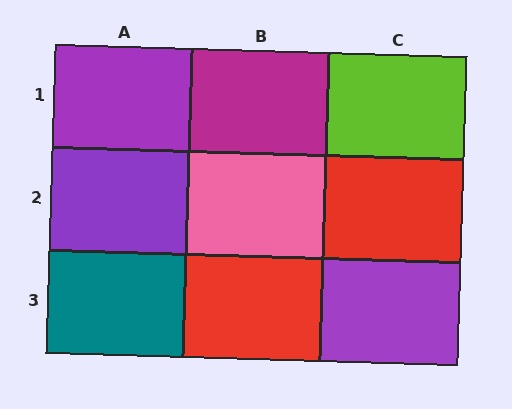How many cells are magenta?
1 cell is magenta.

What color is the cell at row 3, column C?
Purple.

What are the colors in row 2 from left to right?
Purple, pink, red.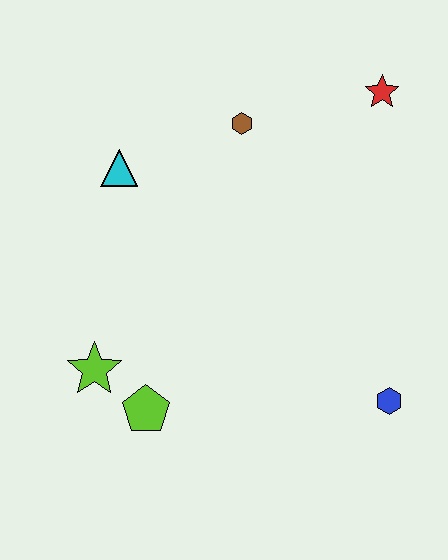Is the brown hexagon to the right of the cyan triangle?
Yes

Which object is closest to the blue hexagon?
The lime pentagon is closest to the blue hexagon.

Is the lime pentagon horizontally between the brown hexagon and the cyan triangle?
Yes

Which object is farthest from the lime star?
The red star is farthest from the lime star.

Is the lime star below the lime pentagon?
No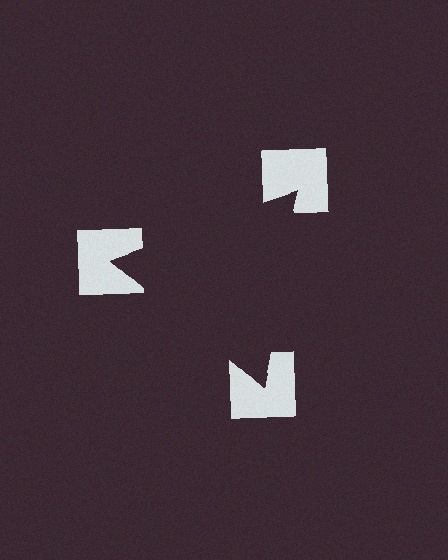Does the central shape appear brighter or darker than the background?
It typically appears slightly darker than the background, even though no actual brightness change is drawn.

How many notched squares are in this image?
There are 3 — one at each vertex of the illusory triangle.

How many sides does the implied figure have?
3 sides.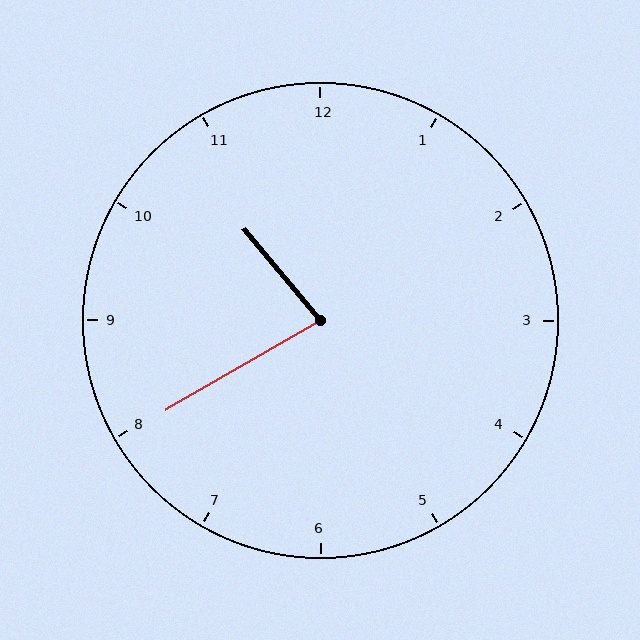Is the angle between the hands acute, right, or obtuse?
It is acute.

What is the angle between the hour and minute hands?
Approximately 80 degrees.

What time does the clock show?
10:40.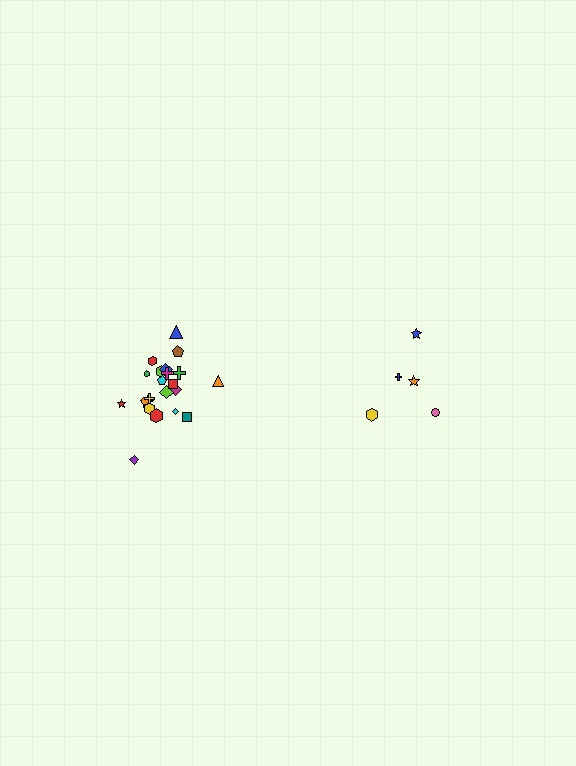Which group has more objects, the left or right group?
The left group.